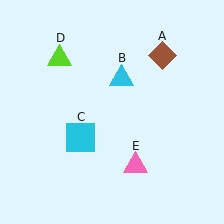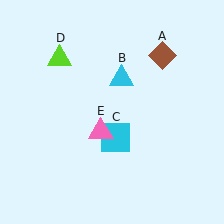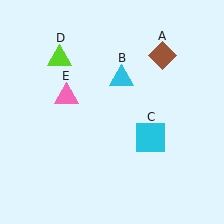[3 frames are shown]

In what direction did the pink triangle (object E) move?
The pink triangle (object E) moved up and to the left.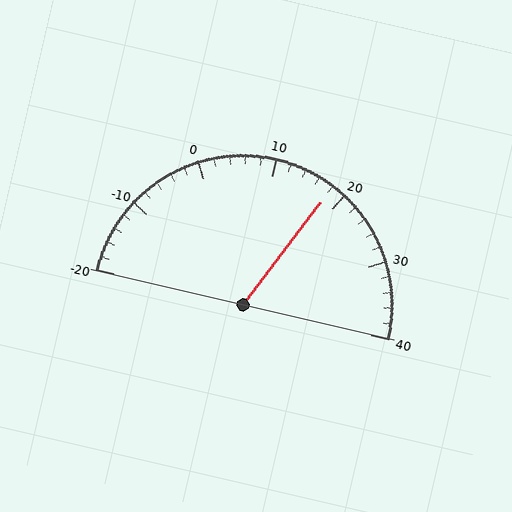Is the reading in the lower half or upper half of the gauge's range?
The reading is in the upper half of the range (-20 to 40).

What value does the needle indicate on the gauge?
The needle indicates approximately 18.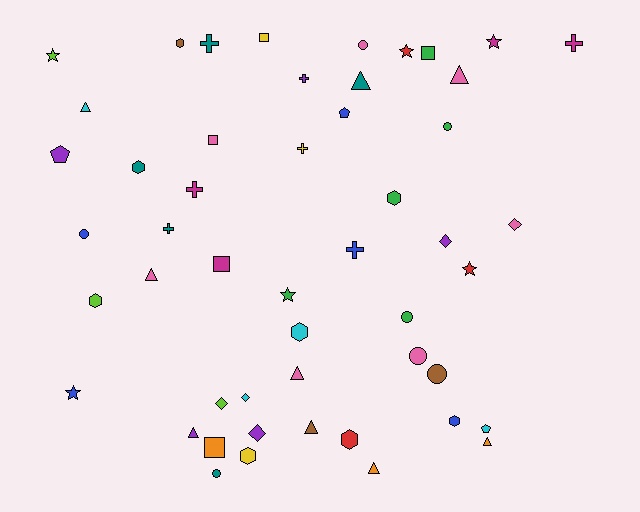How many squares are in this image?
There are 5 squares.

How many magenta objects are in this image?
There are 4 magenta objects.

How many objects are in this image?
There are 50 objects.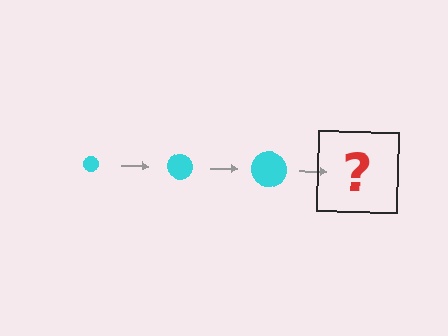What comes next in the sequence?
The next element should be a cyan circle, larger than the previous one.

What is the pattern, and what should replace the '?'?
The pattern is that the circle gets progressively larger each step. The '?' should be a cyan circle, larger than the previous one.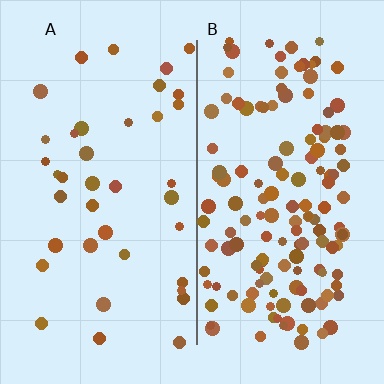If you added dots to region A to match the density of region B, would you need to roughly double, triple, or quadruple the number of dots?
Approximately quadruple.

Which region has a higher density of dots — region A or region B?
B (the right).